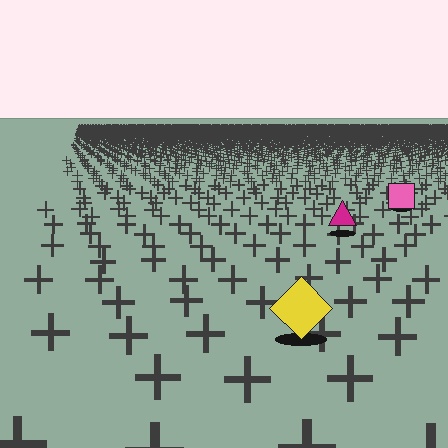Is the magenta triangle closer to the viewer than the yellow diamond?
No. The yellow diamond is closer — you can tell from the texture gradient: the ground texture is coarser near it.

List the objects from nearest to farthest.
From nearest to farthest: the yellow diamond, the magenta triangle, the pink square.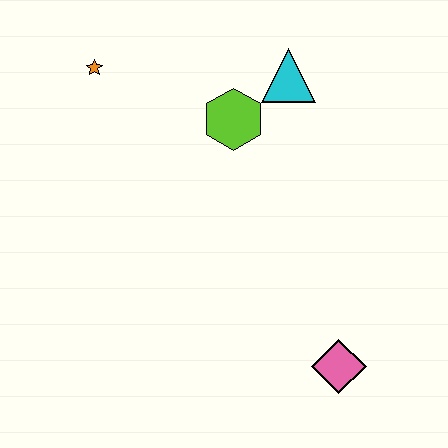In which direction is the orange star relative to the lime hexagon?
The orange star is to the left of the lime hexagon.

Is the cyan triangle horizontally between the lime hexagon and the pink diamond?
Yes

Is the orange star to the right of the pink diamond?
No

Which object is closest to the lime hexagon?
The cyan triangle is closest to the lime hexagon.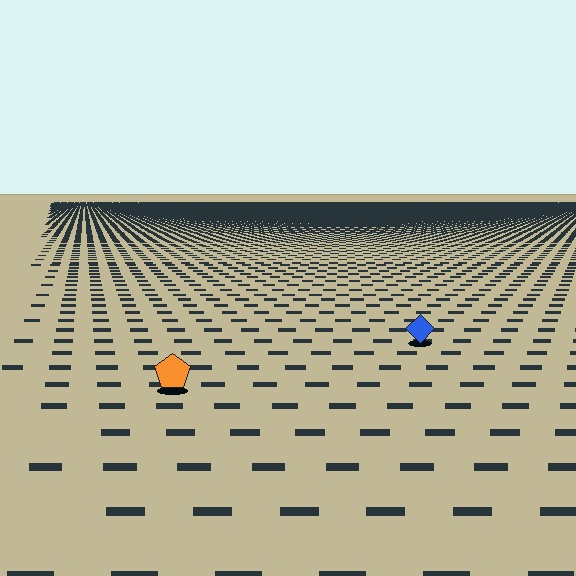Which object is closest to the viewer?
The orange pentagon is closest. The texture marks near it are larger and more spread out.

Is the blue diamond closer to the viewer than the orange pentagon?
No. The orange pentagon is closer — you can tell from the texture gradient: the ground texture is coarser near it.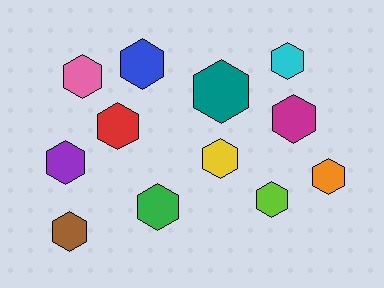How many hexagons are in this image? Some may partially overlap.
There are 12 hexagons.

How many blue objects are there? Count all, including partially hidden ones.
There is 1 blue object.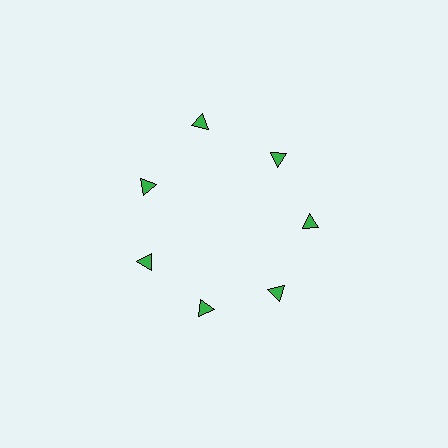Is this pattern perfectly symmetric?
No. The 7 green triangles are arranged in a ring, but one element near the 12 o'clock position is pushed outward from the center, breaking the 7-fold rotational symmetry.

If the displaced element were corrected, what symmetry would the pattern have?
It would have 7-fold rotational symmetry — the pattern would map onto itself every 51 degrees.